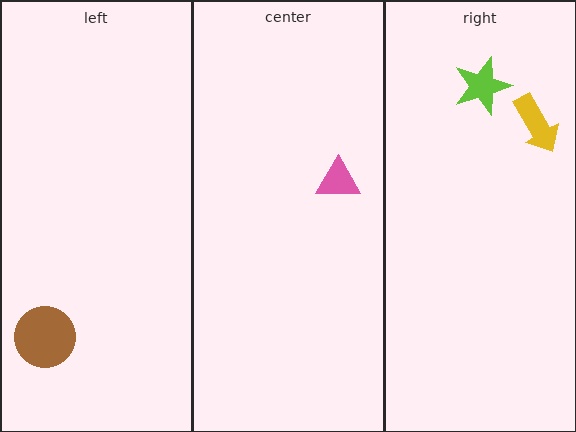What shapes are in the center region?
The pink triangle.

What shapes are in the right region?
The lime star, the yellow arrow.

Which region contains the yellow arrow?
The right region.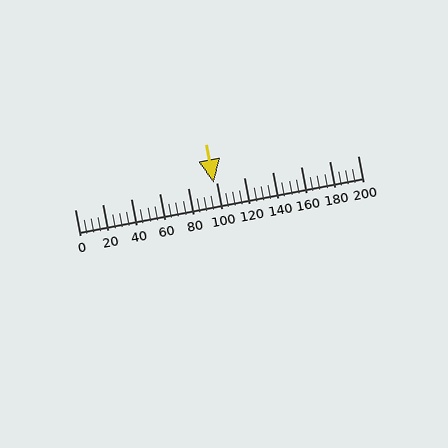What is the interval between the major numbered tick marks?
The major tick marks are spaced 20 units apart.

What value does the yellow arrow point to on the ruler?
The yellow arrow points to approximately 98.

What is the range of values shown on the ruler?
The ruler shows values from 0 to 200.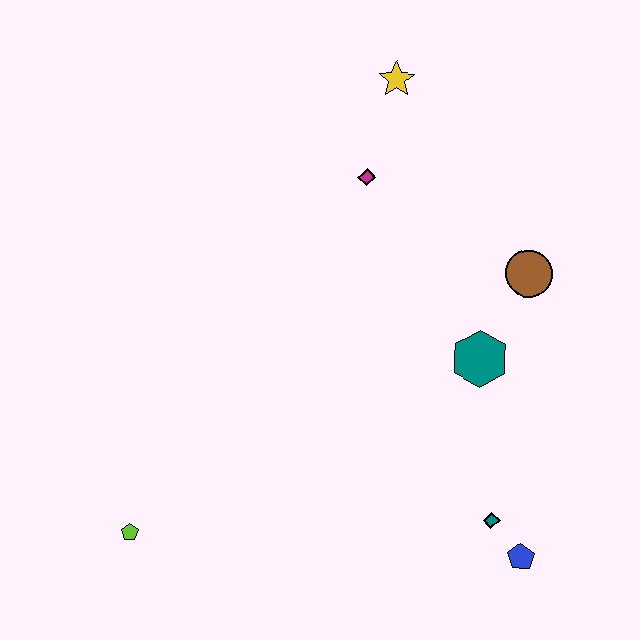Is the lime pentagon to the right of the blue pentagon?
No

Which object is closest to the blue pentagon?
The teal diamond is closest to the blue pentagon.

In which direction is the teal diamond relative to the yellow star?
The teal diamond is below the yellow star.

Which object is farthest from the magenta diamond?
The lime pentagon is farthest from the magenta diamond.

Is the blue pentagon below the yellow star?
Yes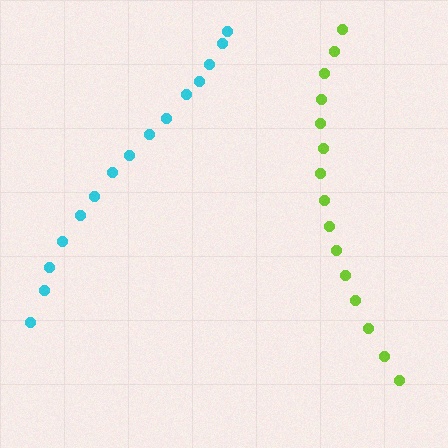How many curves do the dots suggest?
There are 2 distinct paths.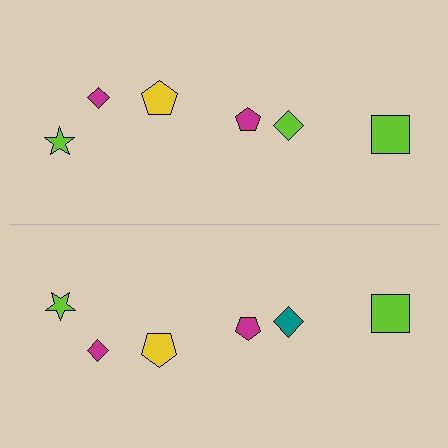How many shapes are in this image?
There are 12 shapes in this image.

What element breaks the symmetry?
The teal diamond on the bottom side breaks the symmetry — its mirror counterpart is lime.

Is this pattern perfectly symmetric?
No, the pattern is not perfectly symmetric. The teal diamond on the bottom side breaks the symmetry — its mirror counterpart is lime.